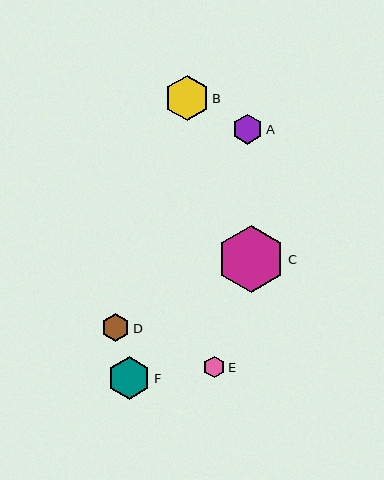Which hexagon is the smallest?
Hexagon E is the smallest with a size of approximately 22 pixels.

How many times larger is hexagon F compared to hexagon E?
Hexagon F is approximately 2.0 times the size of hexagon E.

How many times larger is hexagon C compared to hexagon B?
Hexagon C is approximately 1.5 times the size of hexagon B.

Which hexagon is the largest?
Hexagon C is the largest with a size of approximately 68 pixels.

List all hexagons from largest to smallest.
From largest to smallest: C, B, F, A, D, E.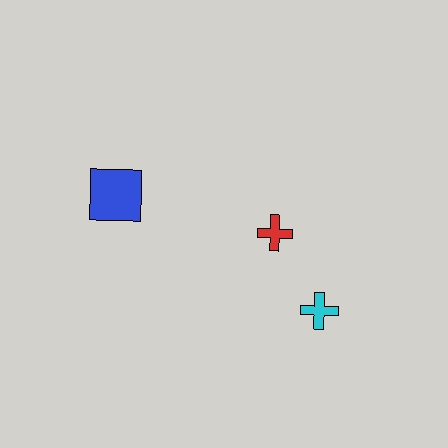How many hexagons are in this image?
There are no hexagons.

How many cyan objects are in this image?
There is 1 cyan object.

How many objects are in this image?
There are 3 objects.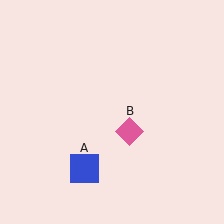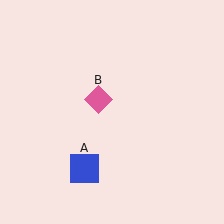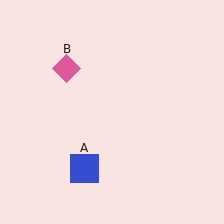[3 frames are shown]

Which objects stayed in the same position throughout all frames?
Blue square (object A) remained stationary.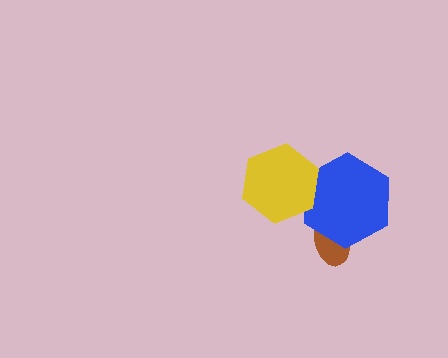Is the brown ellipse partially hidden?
Yes, it is partially covered by another shape.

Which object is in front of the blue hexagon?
The yellow hexagon is in front of the blue hexagon.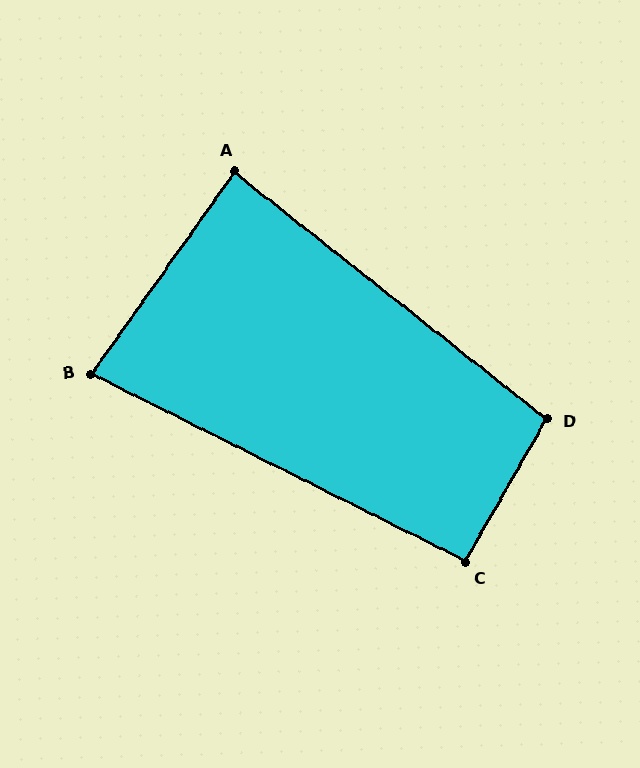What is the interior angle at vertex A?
Approximately 87 degrees (approximately right).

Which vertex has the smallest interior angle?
B, at approximately 81 degrees.